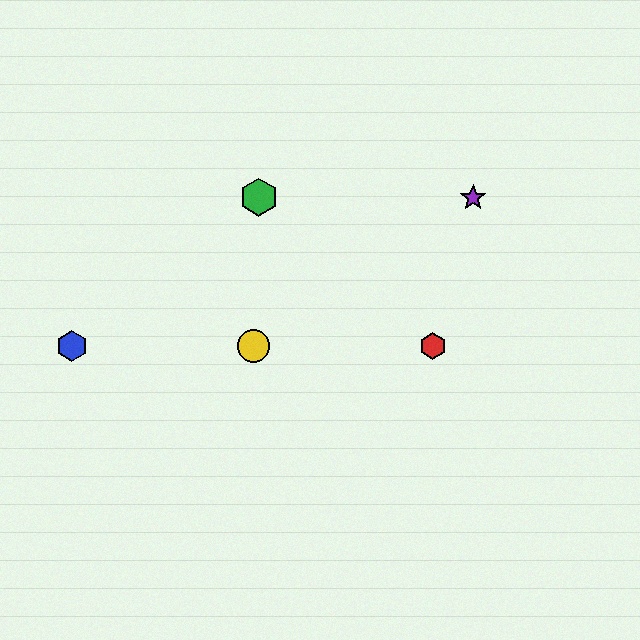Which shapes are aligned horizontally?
The red hexagon, the blue hexagon, the yellow circle are aligned horizontally.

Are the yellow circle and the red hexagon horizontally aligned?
Yes, both are at y≈346.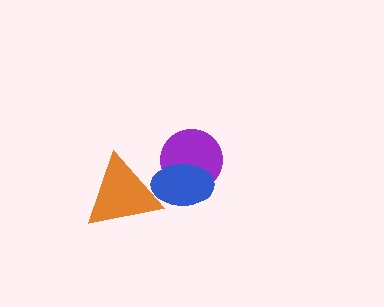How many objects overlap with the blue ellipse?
2 objects overlap with the blue ellipse.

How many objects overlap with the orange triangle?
1 object overlaps with the orange triangle.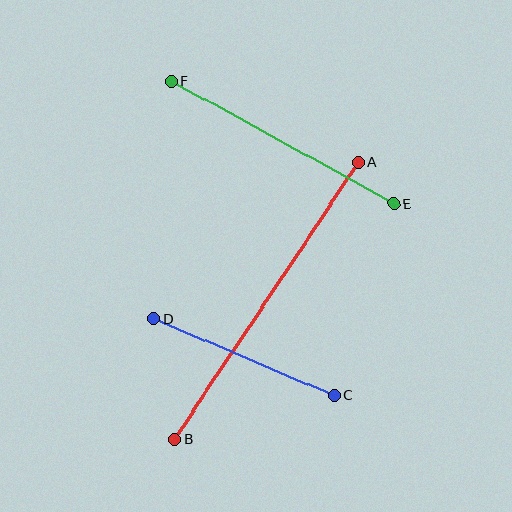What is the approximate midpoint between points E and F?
The midpoint is at approximately (282, 142) pixels.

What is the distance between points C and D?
The distance is approximately 197 pixels.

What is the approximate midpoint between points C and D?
The midpoint is at approximately (244, 357) pixels.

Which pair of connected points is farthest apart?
Points A and B are farthest apart.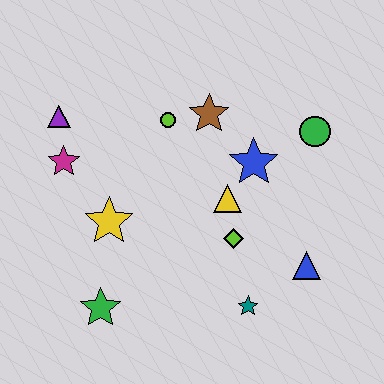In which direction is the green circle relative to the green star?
The green circle is to the right of the green star.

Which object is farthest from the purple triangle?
The blue triangle is farthest from the purple triangle.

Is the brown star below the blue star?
No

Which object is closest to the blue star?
The yellow triangle is closest to the blue star.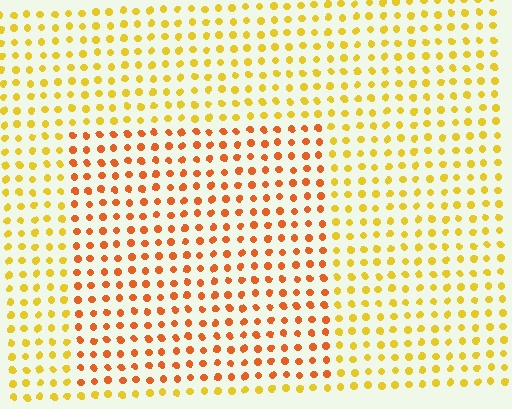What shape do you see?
I see a rectangle.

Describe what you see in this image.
The image is filled with small yellow elements in a uniform arrangement. A rectangle-shaped region is visible where the elements are tinted to a slightly different hue, forming a subtle color boundary.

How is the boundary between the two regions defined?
The boundary is defined purely by a slight shift in hue (about 33 degrees). Spacing, size, and orientation are identical on both sides.